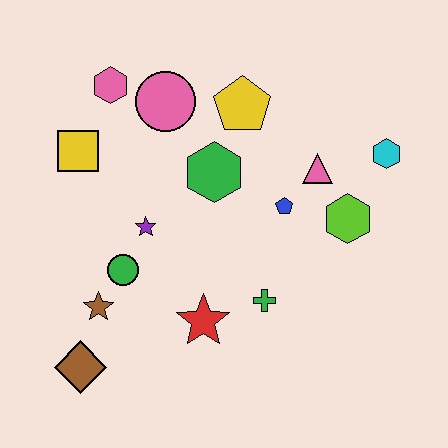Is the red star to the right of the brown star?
Yes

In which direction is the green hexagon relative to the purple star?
The green hexagon is to the right of the purple star.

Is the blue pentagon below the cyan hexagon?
Yes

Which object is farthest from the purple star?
The cyan hexagon is farthest from the purple star.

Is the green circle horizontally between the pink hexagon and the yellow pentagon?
Yes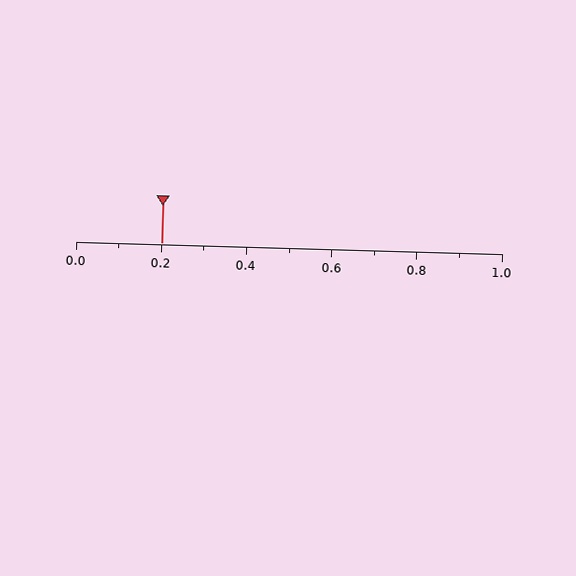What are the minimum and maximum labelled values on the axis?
The axis runs from 0.0 to 1.0.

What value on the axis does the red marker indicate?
The marker indicates approximately 0.2.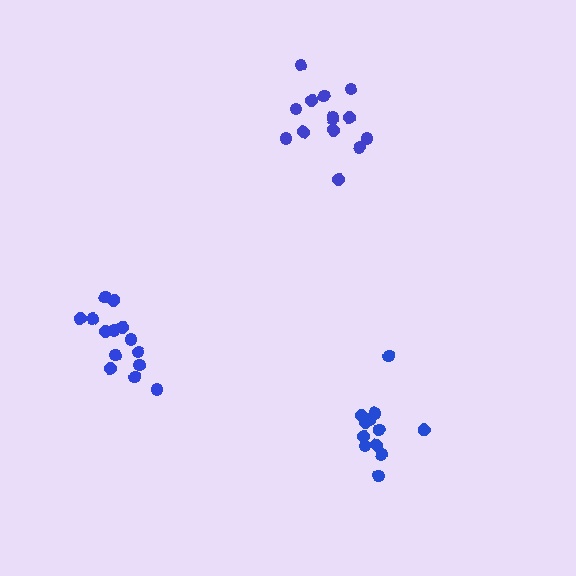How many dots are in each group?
Group 1: 14 dots, Group 2: 14 dots, Group 3: 12 dots (40 total).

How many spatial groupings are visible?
There are 3 spatial groupings.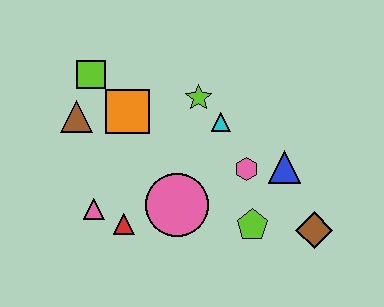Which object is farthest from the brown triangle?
The brown diamond is farthest from the brown triangle.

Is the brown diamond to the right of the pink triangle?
Yes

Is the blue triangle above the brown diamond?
Yes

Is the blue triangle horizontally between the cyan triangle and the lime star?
No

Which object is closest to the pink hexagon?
The blue triangle is closest to the pink hexagon.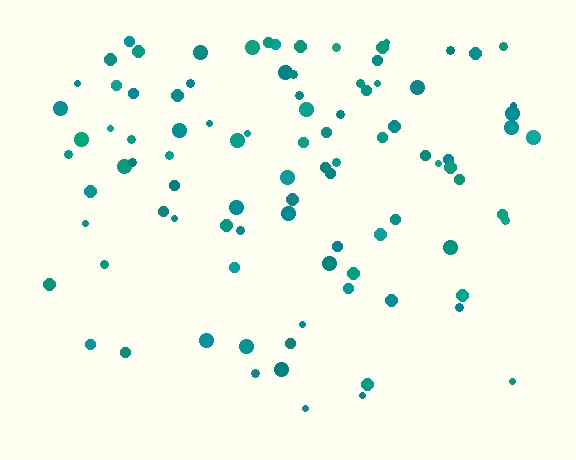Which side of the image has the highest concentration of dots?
The top.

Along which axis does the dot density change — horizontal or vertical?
Vertical.